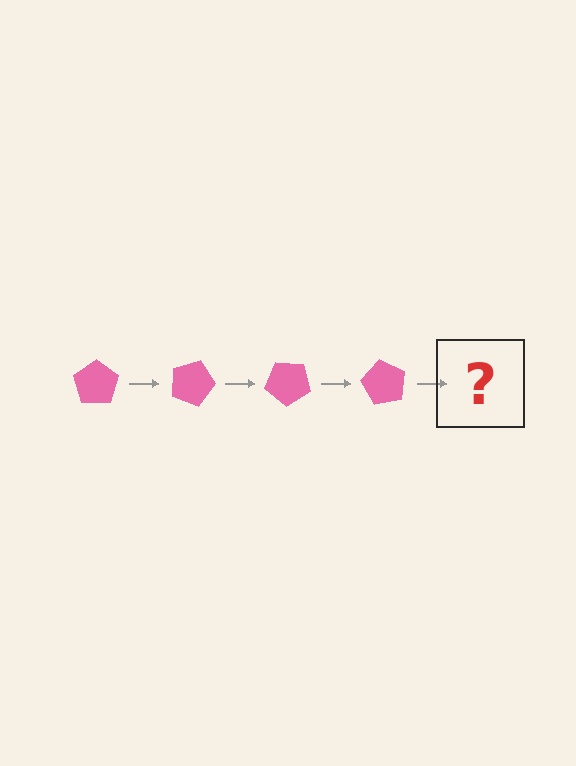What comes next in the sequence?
The next element should be a pink pentagon rotated 80 degrees.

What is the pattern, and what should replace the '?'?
The pattern is that the pentagon rotates 20 degrees each step. The '?' should be a pink pentagon rotated 80 degrees.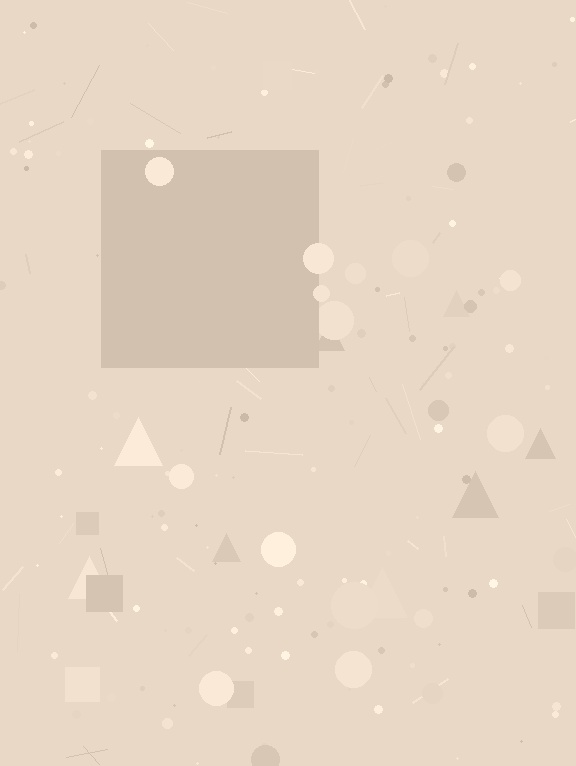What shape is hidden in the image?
A square is hidden in the image.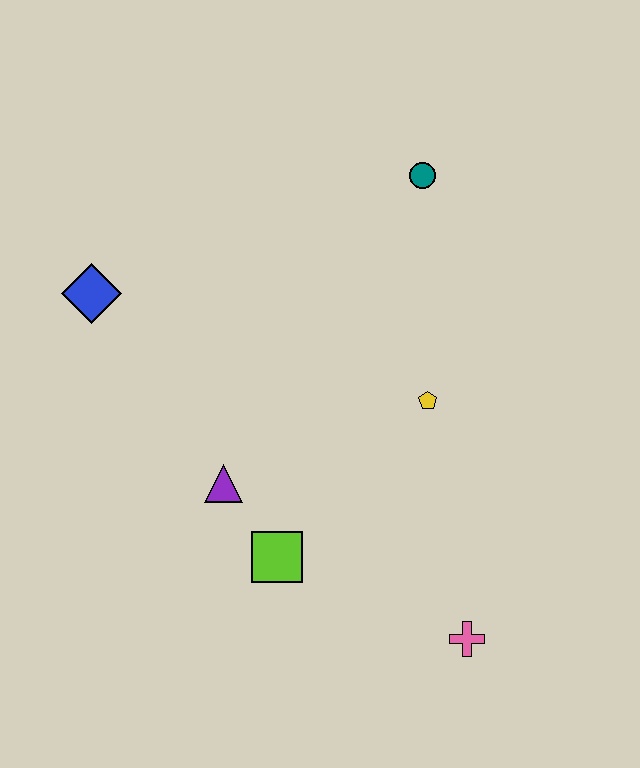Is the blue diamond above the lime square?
Yes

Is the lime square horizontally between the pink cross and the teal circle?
No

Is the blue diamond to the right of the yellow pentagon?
No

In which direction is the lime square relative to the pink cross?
The lime square is to the left of the pink cross.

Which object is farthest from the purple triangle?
The teal circle is farthest from the purple triangle.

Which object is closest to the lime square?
The purple triangle is closest to the lime square.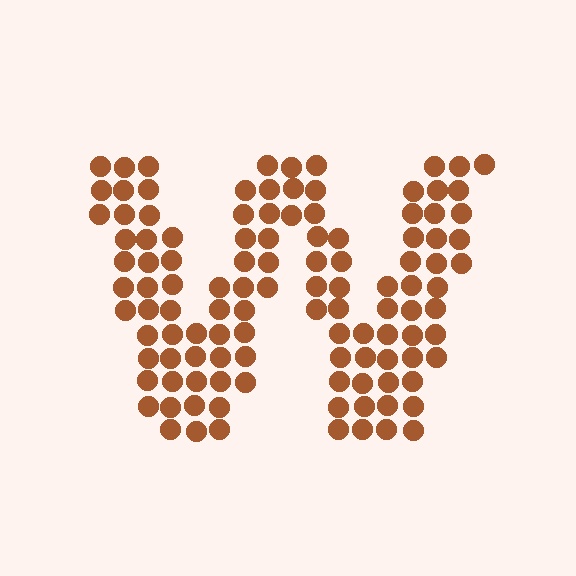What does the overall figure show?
The overall figure shows the letter W.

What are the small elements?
The small elements are circles.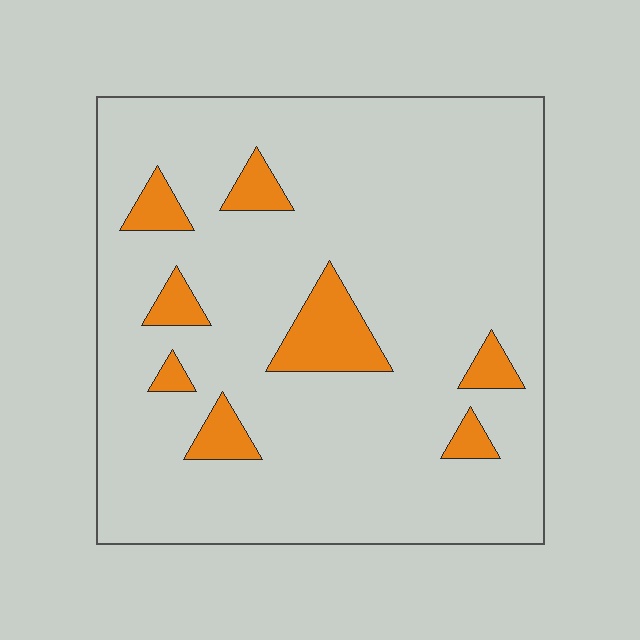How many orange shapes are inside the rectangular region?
8.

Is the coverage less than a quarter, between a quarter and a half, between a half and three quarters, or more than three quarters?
Less than a quarter.